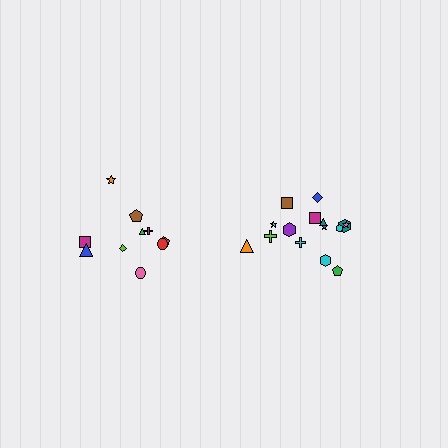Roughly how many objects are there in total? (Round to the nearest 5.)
Roughly 25 objects in total.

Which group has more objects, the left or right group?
The right group.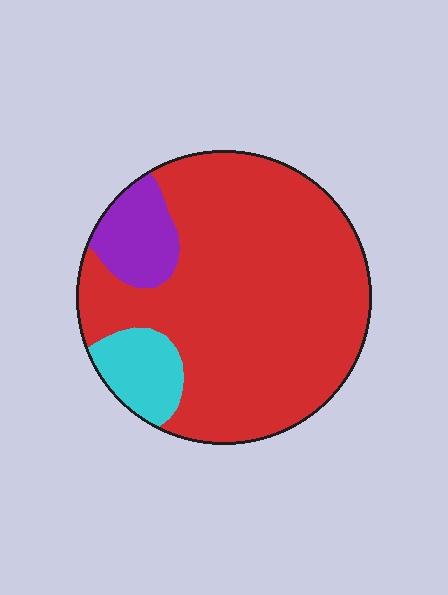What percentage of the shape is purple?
Purple covers roughly 10% of the shape.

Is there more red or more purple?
Red.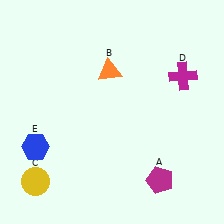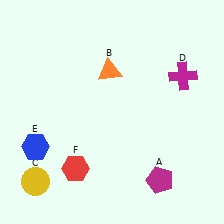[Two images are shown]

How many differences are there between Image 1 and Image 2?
There is 1 difference between the two images.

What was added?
A red hexagon (F) was added in Image 2.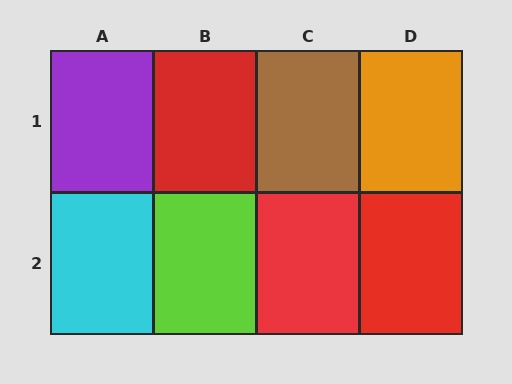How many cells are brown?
1 cell is brown.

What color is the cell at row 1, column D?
Orange.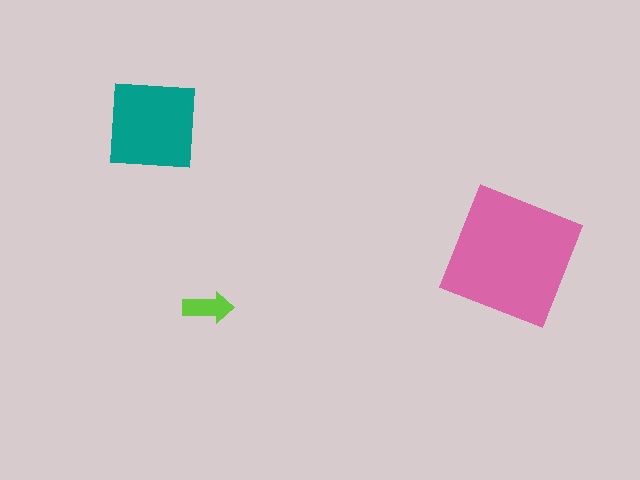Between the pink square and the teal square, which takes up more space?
The pink square.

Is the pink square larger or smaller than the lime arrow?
Larger.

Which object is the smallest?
The lime arrow.